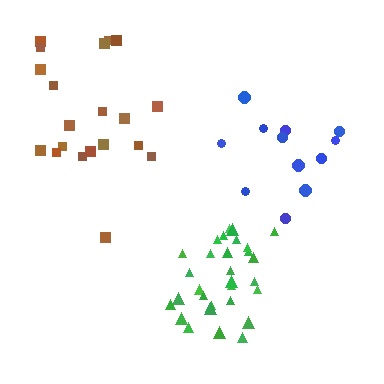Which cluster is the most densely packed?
Green.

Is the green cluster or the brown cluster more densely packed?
Green.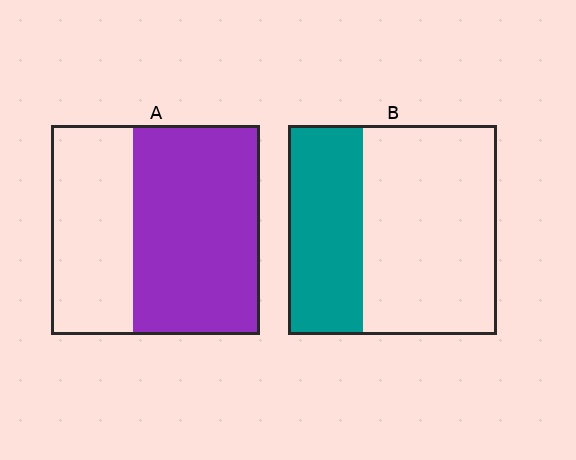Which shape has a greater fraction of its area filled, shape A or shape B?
Shape A.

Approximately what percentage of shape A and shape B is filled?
A is approximately 60% and B is approximately 35%.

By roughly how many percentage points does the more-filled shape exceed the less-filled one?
By roughly 25 percentage points (A over B).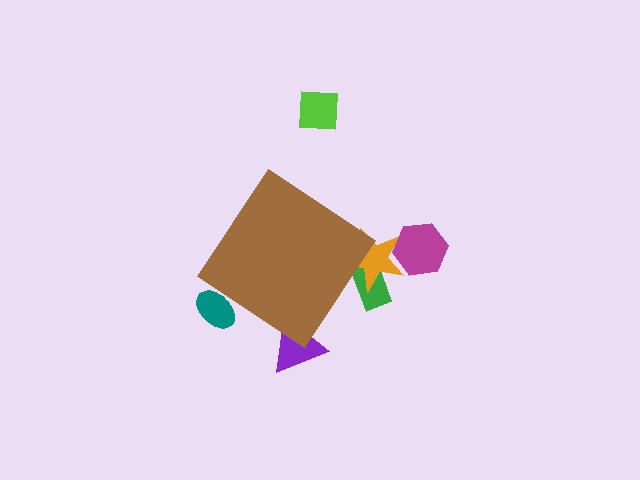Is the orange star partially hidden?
Yes, the orange star is partially hidden behind the brown diamond.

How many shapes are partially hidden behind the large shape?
4 shapes are partially hidden.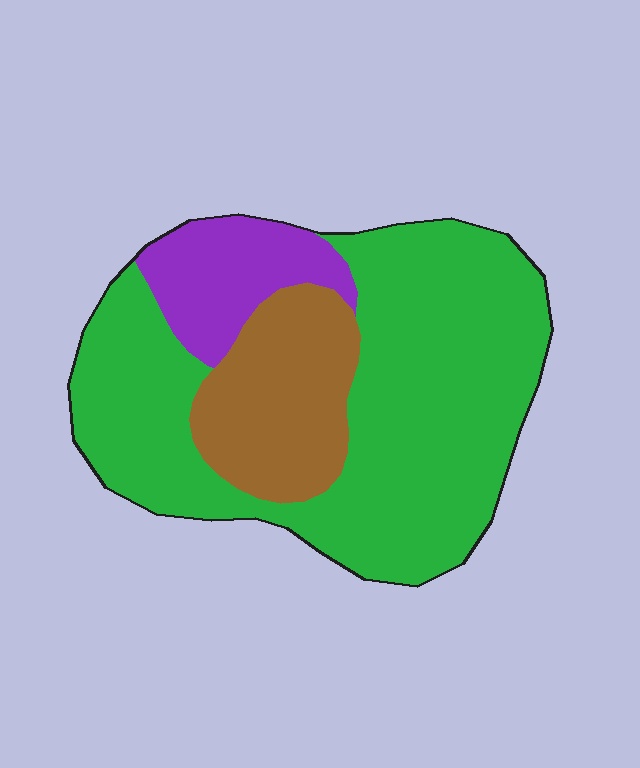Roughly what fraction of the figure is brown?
Brown covers around 20% of the figure.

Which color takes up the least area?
Purple, at roughly 15%.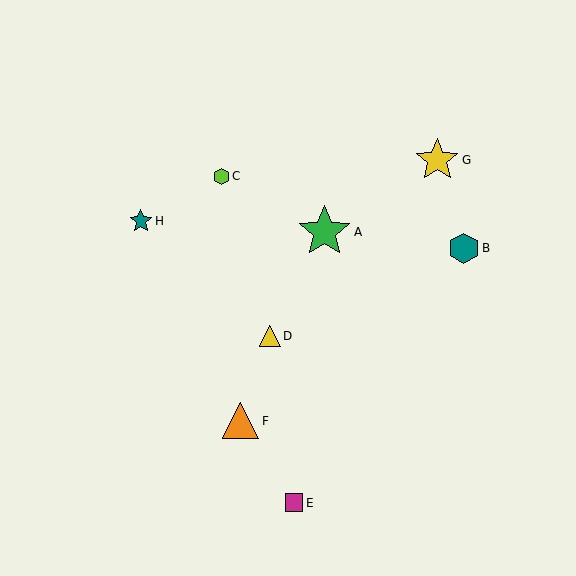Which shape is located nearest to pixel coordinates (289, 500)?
The magenta square (labeled E) at (294, 503) is nearest to that location.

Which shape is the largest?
The green star (labeled A) is the largest.